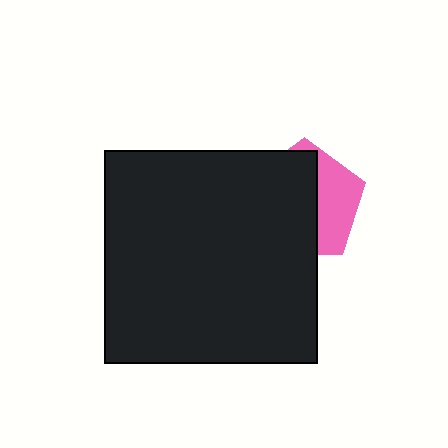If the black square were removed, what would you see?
You would see the complete pink pentagon.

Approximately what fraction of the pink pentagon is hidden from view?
Roughly 63% of the pink pentagon is hidden behind the black square.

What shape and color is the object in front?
The object in front is a black square.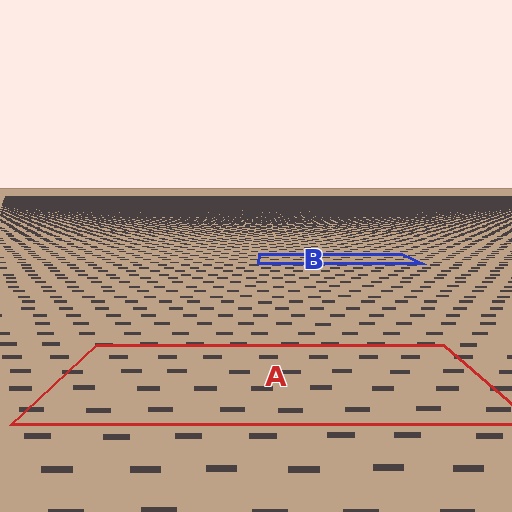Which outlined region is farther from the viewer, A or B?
Region B is farther from the viewer — the texture elements inside it appear smaller and more densely packed.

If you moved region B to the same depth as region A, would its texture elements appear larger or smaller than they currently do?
They would appear larger. At a closer depth, the same texture elements are projected at a bigger on-screen size.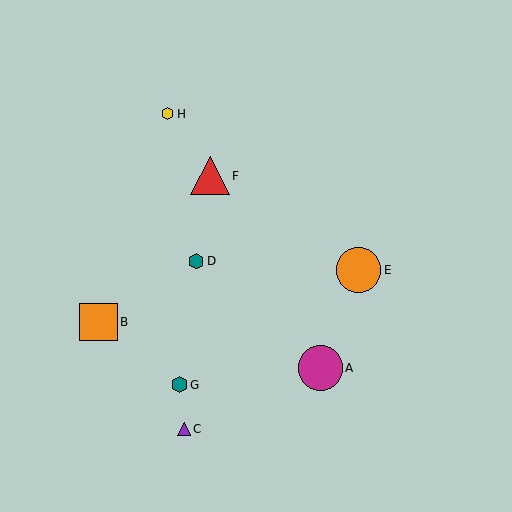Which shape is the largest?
The orange circle (labeled E) is the largest.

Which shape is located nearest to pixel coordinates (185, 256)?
The teal hexagon (labeled D) at (196, 261) is nearest to that location.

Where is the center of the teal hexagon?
The center of the teal hexagon is at (196, 261).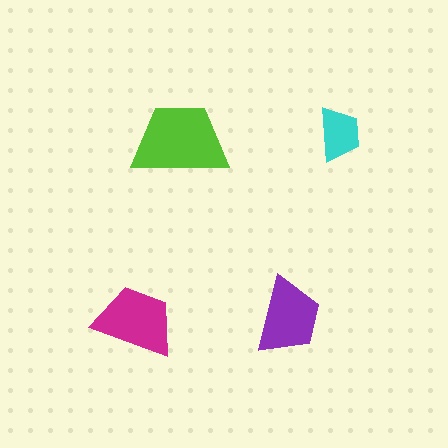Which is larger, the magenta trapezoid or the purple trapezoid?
The magenta one.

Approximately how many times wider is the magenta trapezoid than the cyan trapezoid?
About 1.5 times wider.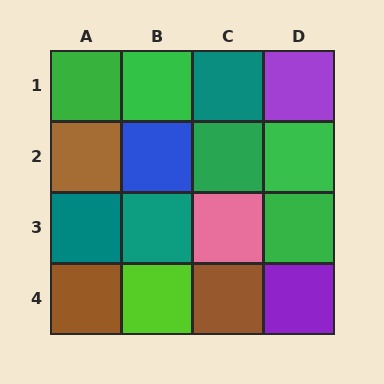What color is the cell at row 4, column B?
Lime.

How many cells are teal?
3 cells are teal.